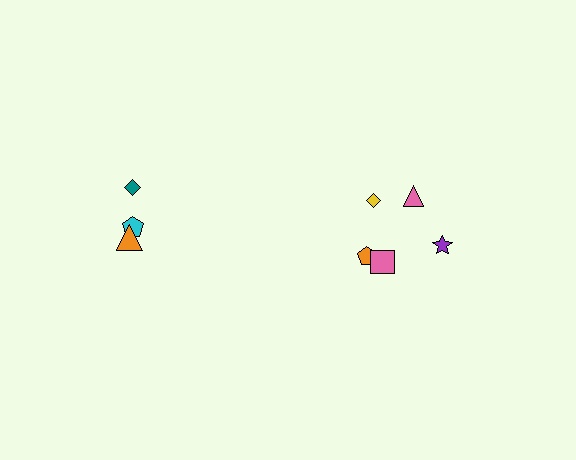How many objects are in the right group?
There are 5 objects.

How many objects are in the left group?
There are 3 objects.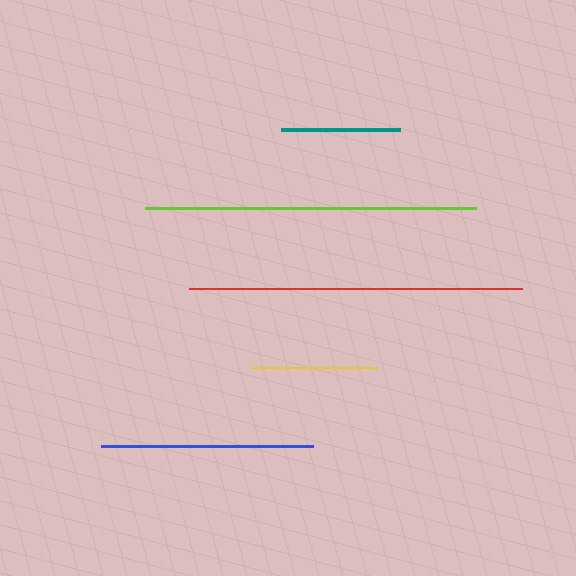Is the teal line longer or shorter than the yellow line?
The yellow line is longer than the teal line.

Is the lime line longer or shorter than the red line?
The red line is longer than the lime line.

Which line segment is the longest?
The red line is the longest at approximately 334 pixels.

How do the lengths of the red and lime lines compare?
The red and lime lines are approximately the same length.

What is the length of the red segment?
The red segment is approximately 334 pixels long.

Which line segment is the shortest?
The teal line is the shortest at approximately 119 pixels.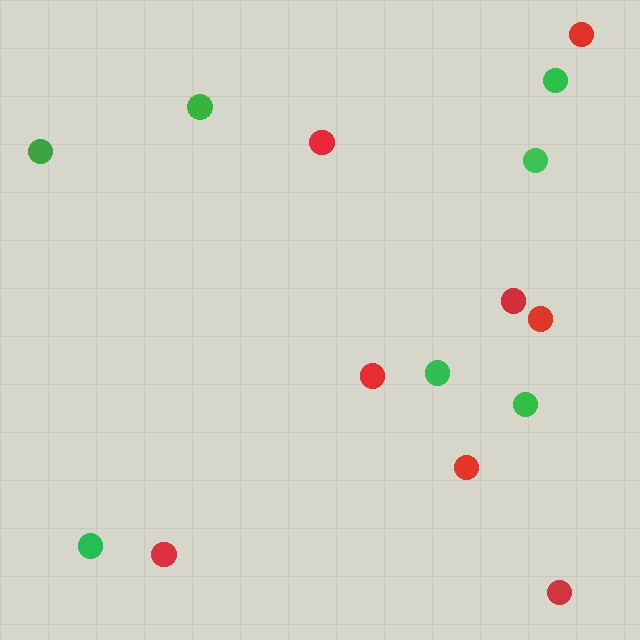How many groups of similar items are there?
There are 2 groups: one group of red circles (8) and one group of green circles (7).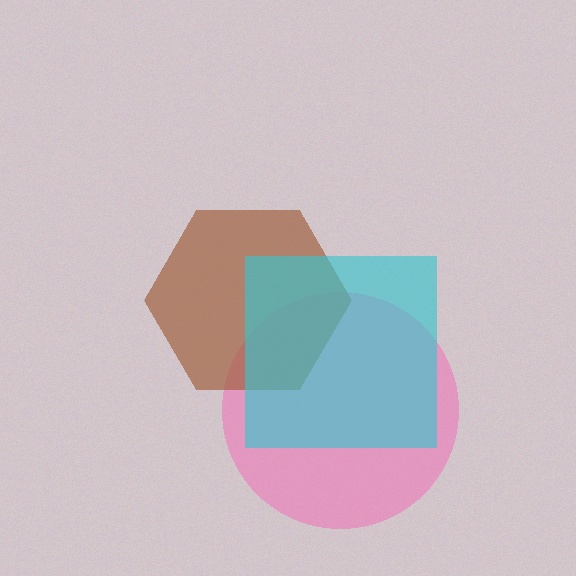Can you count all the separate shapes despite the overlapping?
Yes, there are 3 separate shapes.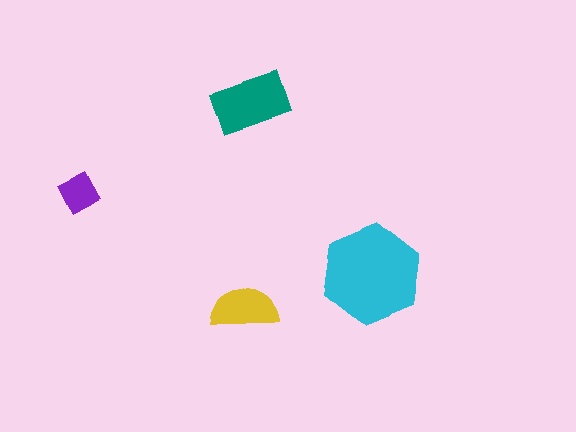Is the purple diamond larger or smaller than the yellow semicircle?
Smaller.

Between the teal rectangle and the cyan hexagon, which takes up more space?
The cyan hexagon.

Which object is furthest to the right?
The cyan hexagon is rightmost.